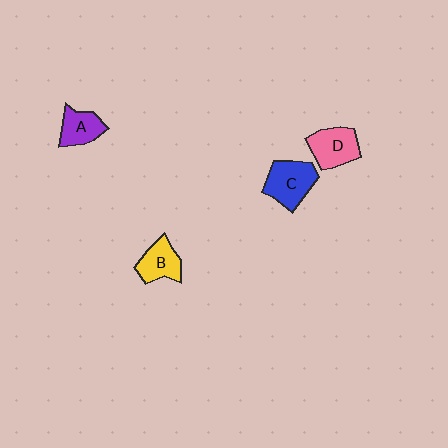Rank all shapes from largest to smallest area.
From largest to smallest: C (blue), D (pink), B (yellow), A (purple).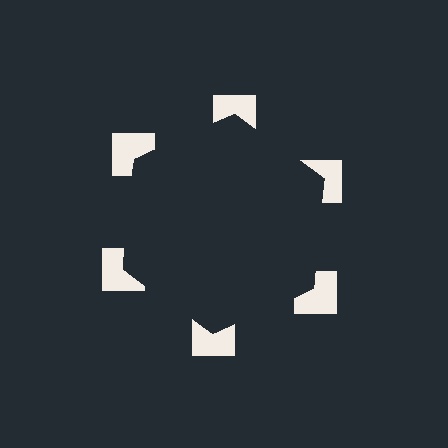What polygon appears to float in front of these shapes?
An illusory hexagon — its edges are inferred from the aligned wedge cuts in the notched squares, not physically drawn.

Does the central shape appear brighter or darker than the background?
It typically appears slightly darker than the background, even though no actual brightness change is drawn.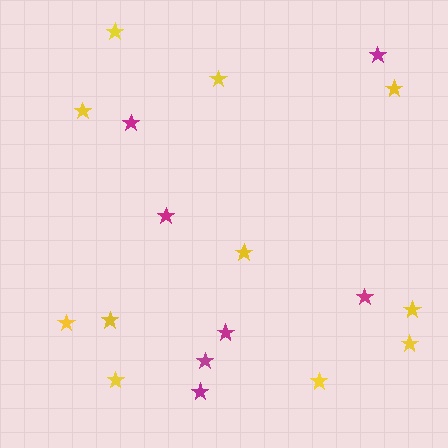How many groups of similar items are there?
There are 2 groups: one group of magenta stars (7) and one group of yellow stars (11).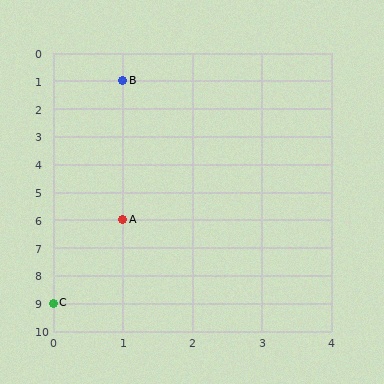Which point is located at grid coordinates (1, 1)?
Point B is at (1, 1).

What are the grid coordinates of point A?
Point A is at grid coordinates (1, 6).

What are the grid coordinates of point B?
Point B is at grid coordinates (1, 1).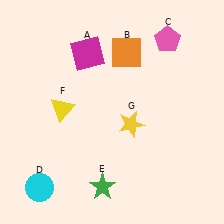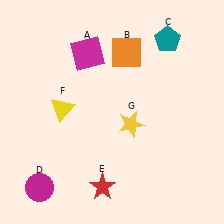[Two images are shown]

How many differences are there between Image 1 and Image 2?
There are 3 differences between the two images.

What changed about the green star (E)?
In Image 1, E is green. In Image 2, it changed to red.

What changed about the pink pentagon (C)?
In Image 1, C is pink. In Image 2, it changed to teal.